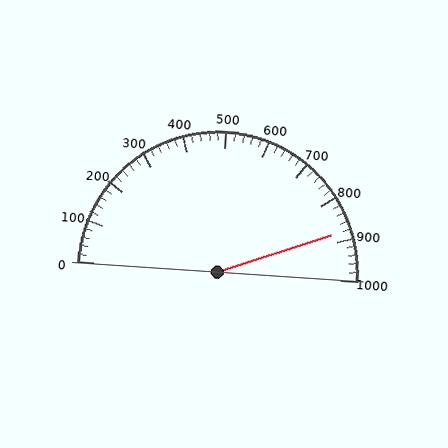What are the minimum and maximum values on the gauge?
The gauge ranges from 0 to 1000.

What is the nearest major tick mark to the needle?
The nearest major tick mark is 900.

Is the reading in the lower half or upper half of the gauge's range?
The reading is in the upper half of the range (0 to 1000).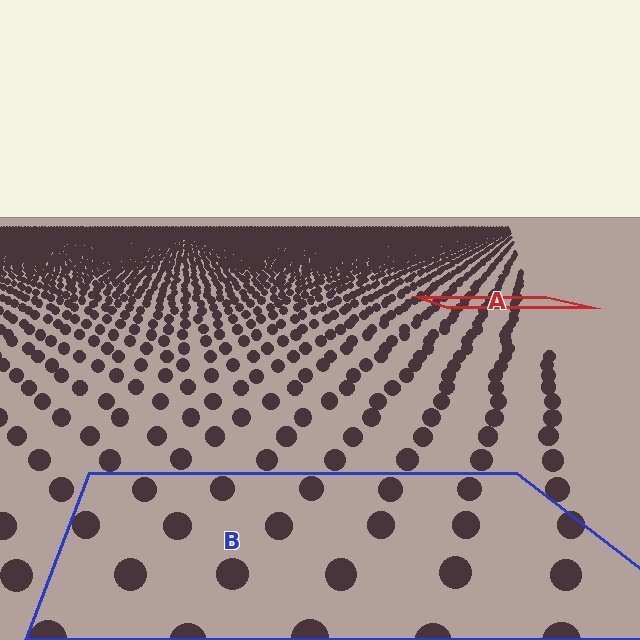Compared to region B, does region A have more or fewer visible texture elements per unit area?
Region A has more texture elements per unit area — they are packed more densely because it is farther away.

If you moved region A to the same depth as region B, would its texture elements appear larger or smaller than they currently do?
They would appear larger. At a closer depth, the same texture elements are projected at a bigger on-screen size.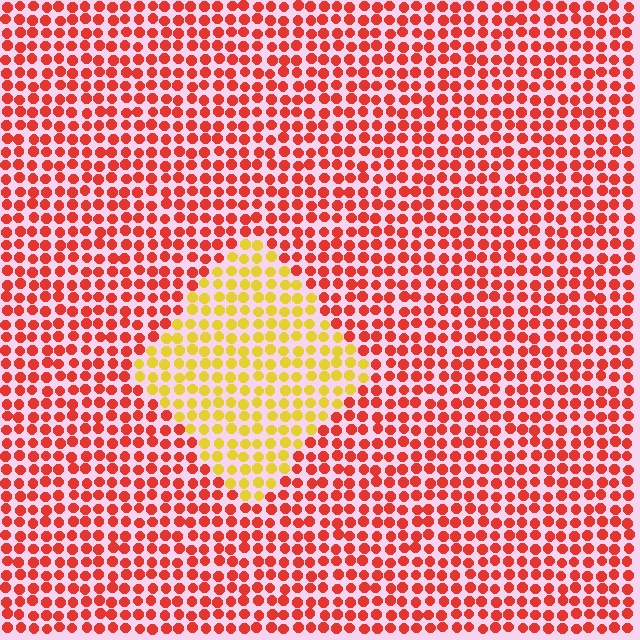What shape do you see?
I see a diamond.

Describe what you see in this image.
The image is filled with small red elements in a uniform arrangement. A diamond-shaped region is visible where the elements are tinted to a slightly different hue, forming a subtle color boundary.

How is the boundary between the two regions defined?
The boundary is defined purely by a slight shift in hue (about 52 degrees). Spacing, size, and orientation are identical on both sides.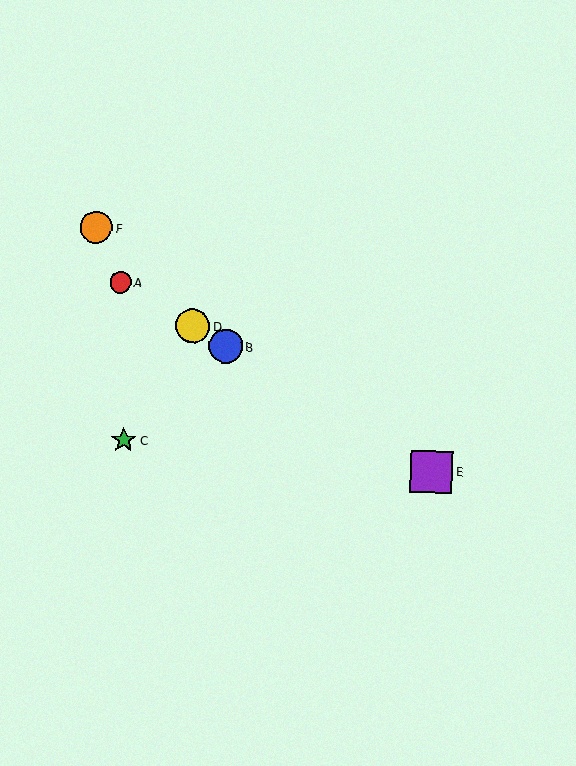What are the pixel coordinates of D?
Object D is at (193, 326).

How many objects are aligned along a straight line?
4 objects (A, B, D, E) are aligned along a straight line.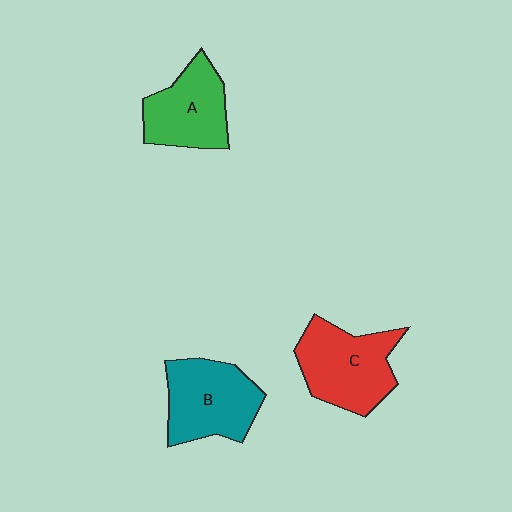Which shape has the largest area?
Shape C (red).